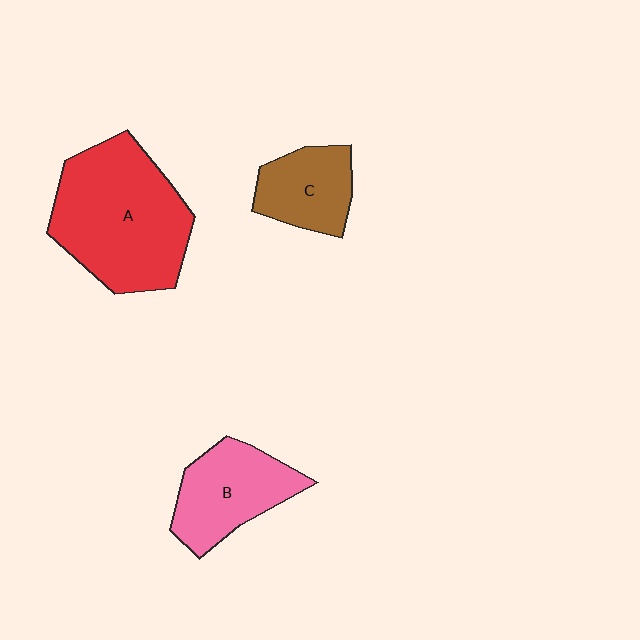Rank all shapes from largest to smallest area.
From largest to smallest: A (red), B (pink), C (brown).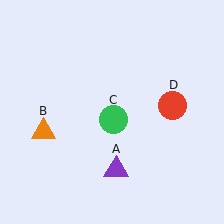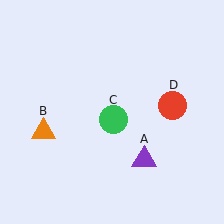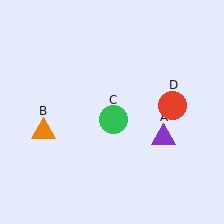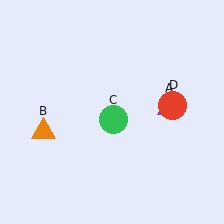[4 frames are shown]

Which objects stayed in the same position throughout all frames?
Orange triangle (object B) and green circle (object C) and red circle (object D) remained stationary.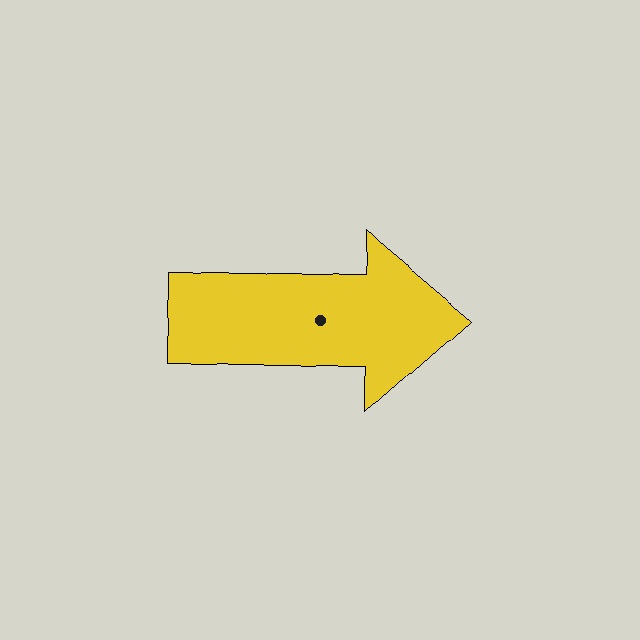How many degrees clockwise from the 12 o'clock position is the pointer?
Approximately 89 degrees.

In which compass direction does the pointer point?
East.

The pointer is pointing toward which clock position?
Roughly 3 o'clock.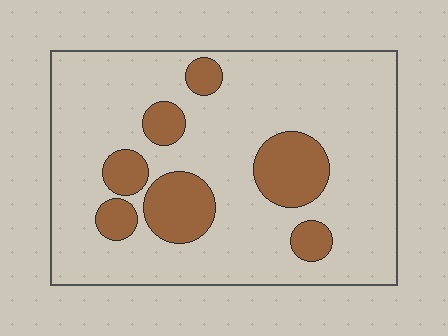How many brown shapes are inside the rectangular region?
7.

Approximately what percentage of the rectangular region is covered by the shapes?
Approximately 20%.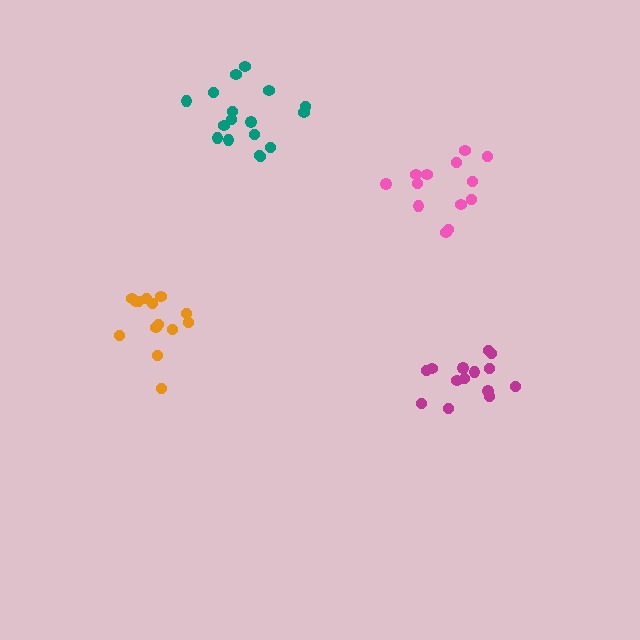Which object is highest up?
The teal cluster is topmost.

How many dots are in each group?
Group 1: 17 dots, Group 2: 13 dots, Group 3: 14 dots, Group 4: 14 dots (58 total).